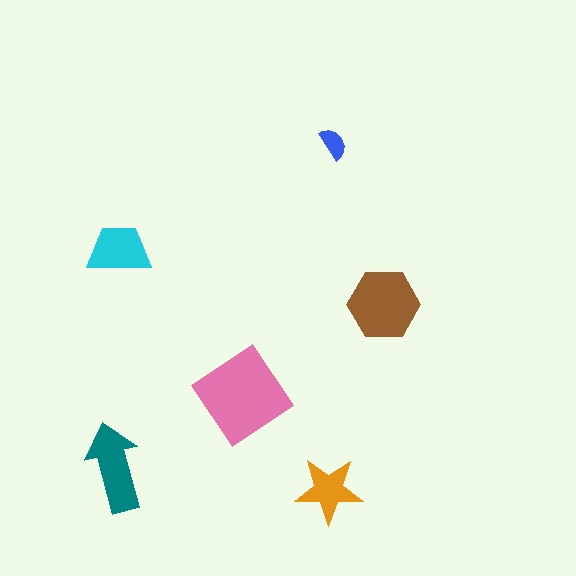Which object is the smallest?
The blue semicircle.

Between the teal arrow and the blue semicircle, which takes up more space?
The teal arrow.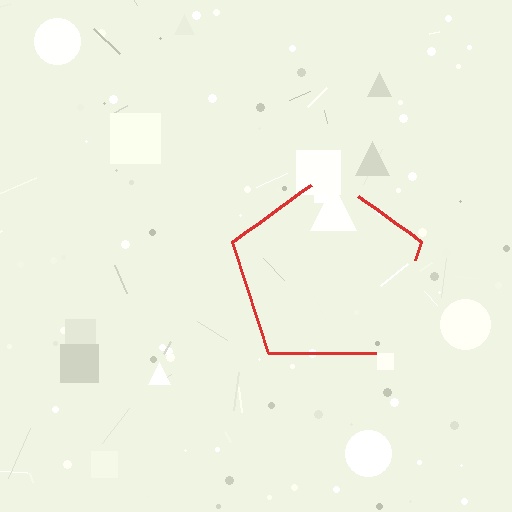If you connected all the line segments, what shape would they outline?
They would outline a pentagon.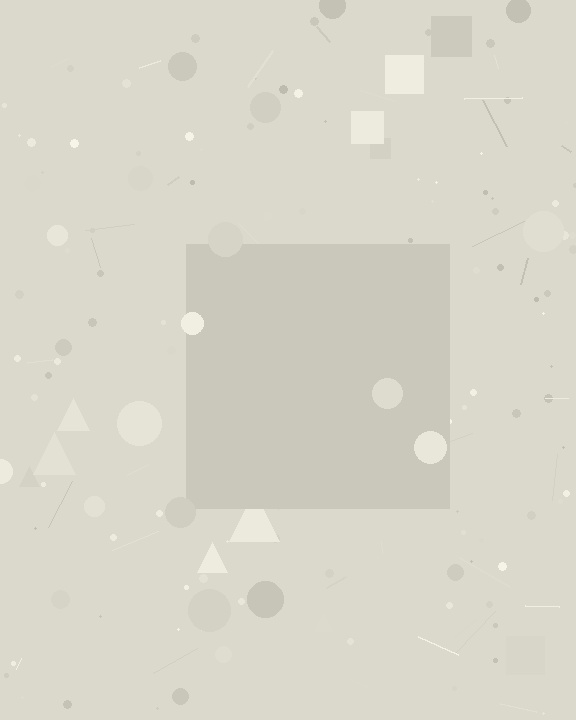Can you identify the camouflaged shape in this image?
The camouflaged shape is a square.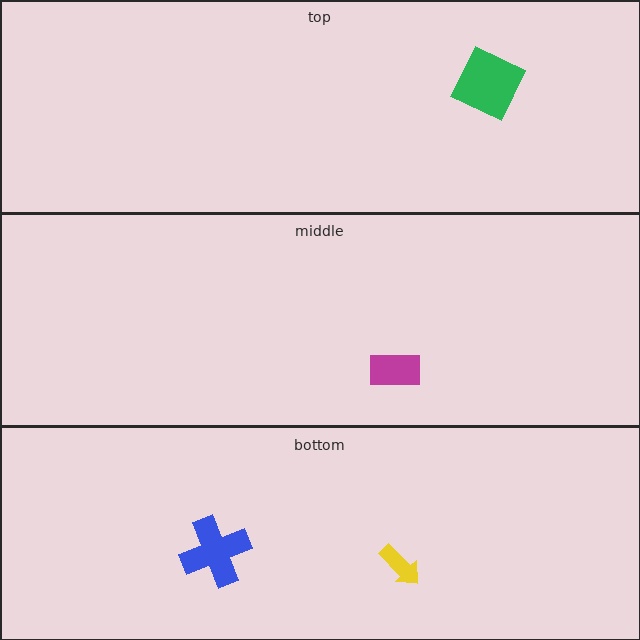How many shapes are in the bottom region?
2.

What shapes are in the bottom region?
The yellow arrow, the blue cross.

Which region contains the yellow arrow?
The bottom region.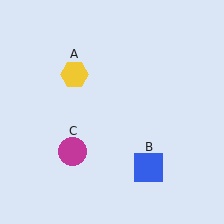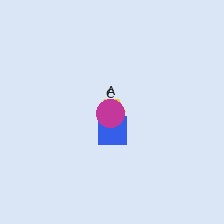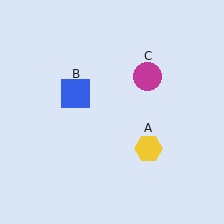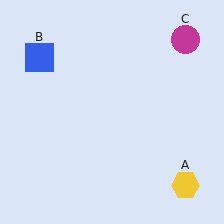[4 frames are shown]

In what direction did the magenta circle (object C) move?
The magenta circle (object C) moved up and to the right.